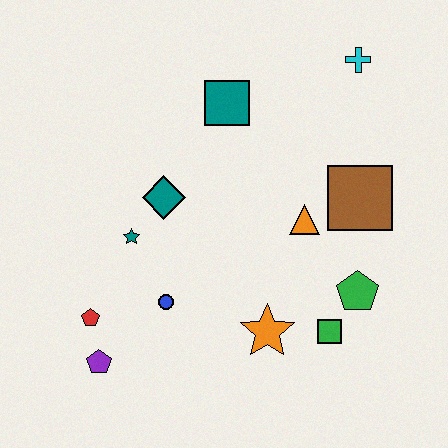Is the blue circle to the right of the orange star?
No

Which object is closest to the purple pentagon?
The red pentagon is closest to the purple pentagon.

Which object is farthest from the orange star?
The cyan cross is farthest from the orange star.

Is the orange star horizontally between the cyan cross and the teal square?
Yes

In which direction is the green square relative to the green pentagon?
The green square is below the green pentagon.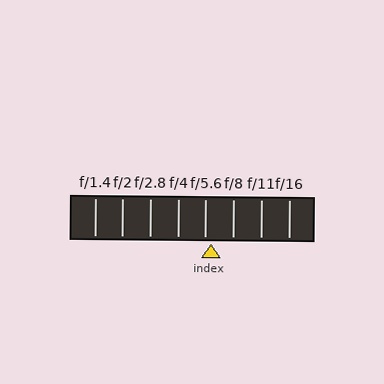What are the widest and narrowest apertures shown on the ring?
The widest aperture shown is f/1.4 and the narrowest is f/16.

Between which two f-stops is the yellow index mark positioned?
The index mark is between f/5.6 and f/8.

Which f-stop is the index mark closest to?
The index mark is closest to f/5.6.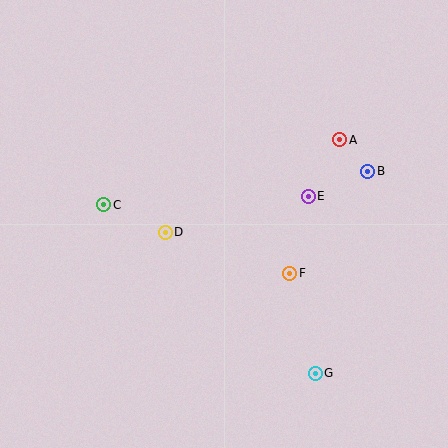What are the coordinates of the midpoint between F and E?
The midpoint between F and E is at (299, 235).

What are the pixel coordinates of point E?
Point E is at (308, 196).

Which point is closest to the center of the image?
Point D at (165, 232) is closest to the center.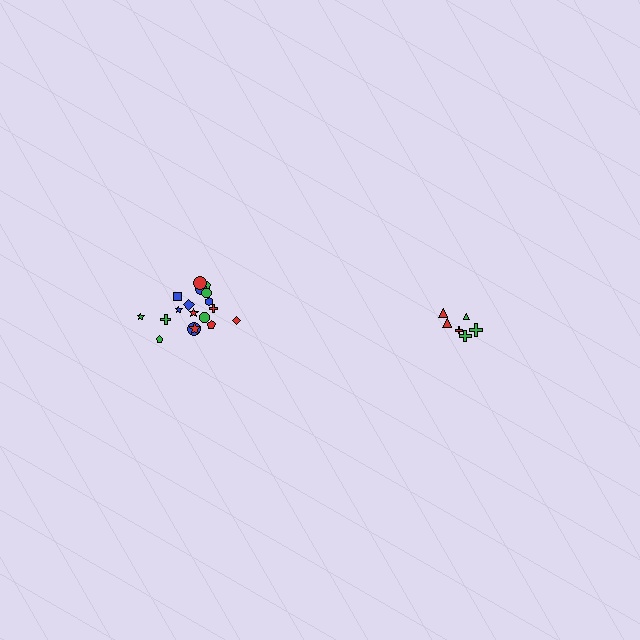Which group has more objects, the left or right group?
The left group.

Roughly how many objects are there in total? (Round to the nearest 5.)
Roughly 25 objects in total.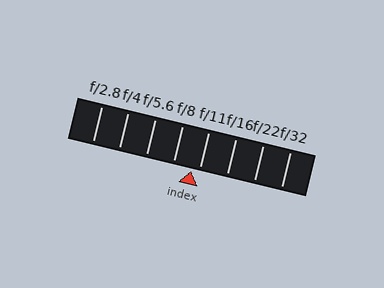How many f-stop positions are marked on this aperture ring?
There are 8 f-stop positions marked.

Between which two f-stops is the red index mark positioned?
The index mark is between f/8 and f/11.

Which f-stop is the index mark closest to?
The index mark is closest to f/11.